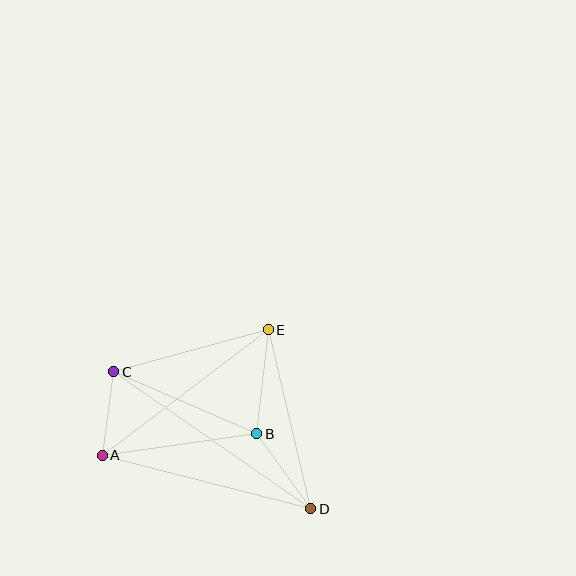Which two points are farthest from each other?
Points C and D are farthest from each other.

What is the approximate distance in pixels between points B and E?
The distance between B and E is approximately 105 pixels.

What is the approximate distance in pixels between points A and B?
The distance between A and B is approximately 156 pixels.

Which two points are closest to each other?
Points A and C are closest to each other.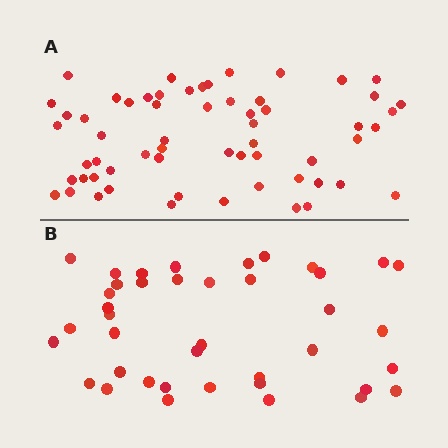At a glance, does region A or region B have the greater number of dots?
Region A (the top region) has more dots.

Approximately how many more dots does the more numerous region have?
Region A has approximately 20 more dots than region B.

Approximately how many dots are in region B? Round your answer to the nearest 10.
About 40 dots.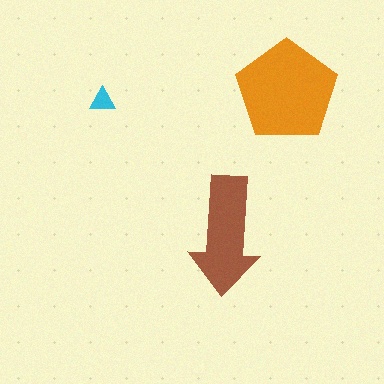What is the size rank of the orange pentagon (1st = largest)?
1st.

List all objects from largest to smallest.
The orange pentagon, the brown arrow, the cyan triangle.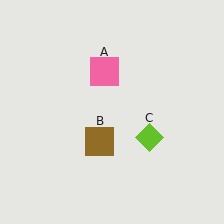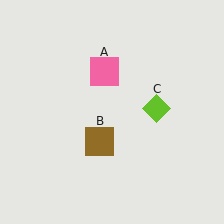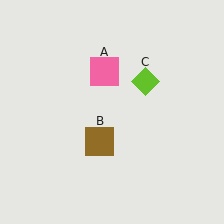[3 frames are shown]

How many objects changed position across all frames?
1 object changed position: lime diamond (object C).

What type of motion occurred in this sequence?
The lime diamond (object C) rotated counterclockwise around the center of the scene.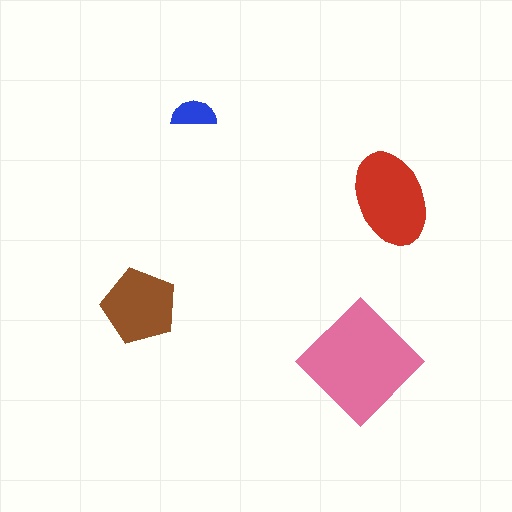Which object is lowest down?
The pink diamond is bottommost.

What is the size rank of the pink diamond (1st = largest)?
1st.